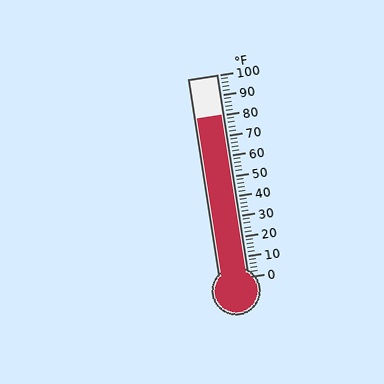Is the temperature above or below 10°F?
The temperature is above 10°F.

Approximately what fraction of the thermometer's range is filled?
The thermometer is filled to approximately 80% of its range.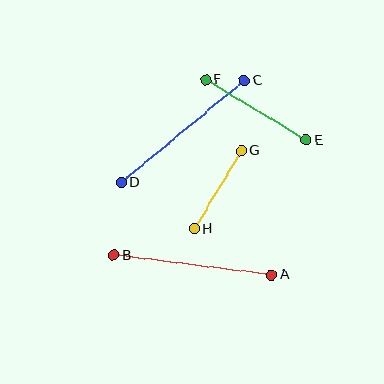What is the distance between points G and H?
The distance is approximately 91 pixels.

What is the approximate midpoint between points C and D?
The midpoint is at approximately (183, 132) pixels.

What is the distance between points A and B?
The distance is approximately 159 pixels.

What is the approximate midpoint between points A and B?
The midpoint is at approximately (192, 265) pixels.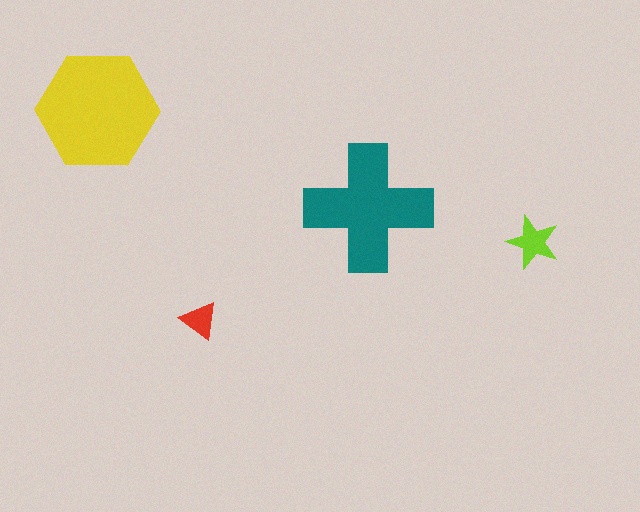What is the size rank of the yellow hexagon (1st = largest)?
1st.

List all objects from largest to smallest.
The yellow hexagon, the teal cross, the lime star, the red triangle.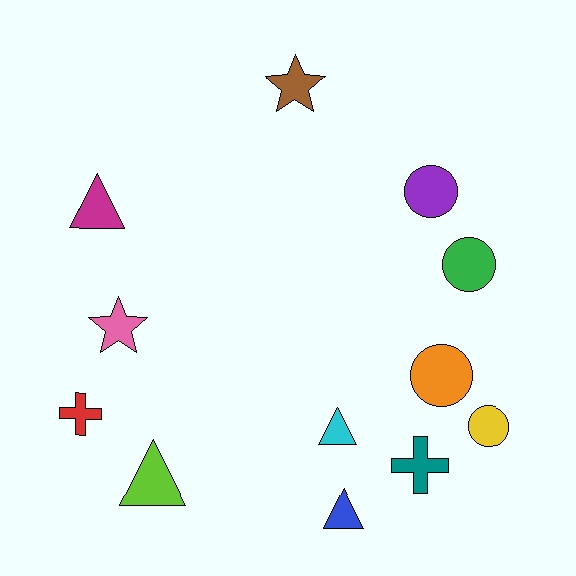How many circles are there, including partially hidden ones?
There are 4 circles.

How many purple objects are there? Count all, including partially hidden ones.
There is 1 purple object.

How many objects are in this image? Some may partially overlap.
There are 12 objects.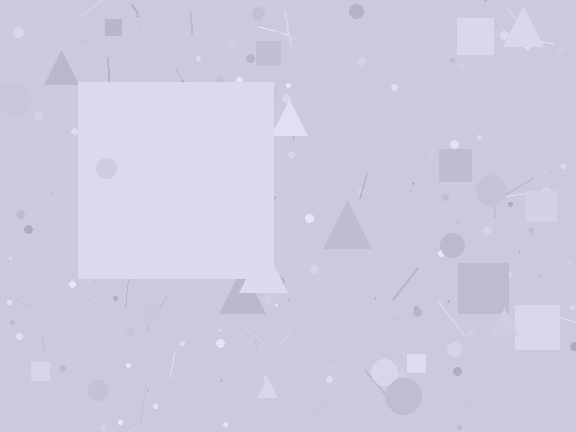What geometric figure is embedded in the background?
A square is embedded in the background.